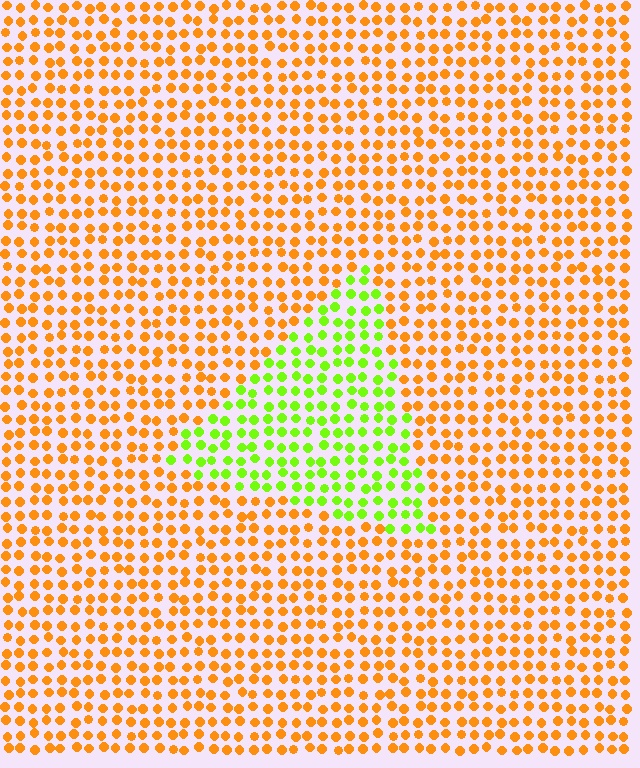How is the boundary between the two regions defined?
The boundary is defined purely by a slight shift in hue (about 63 degrees). Spacing, size, and orientation are identical on both sides.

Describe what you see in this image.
The image is filled with small orange elements in a uniform arrangement. A triangle-shaped region is visible where the elements are tinted to a slightly different hue, forming a subtle color boundary.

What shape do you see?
I see a triangle.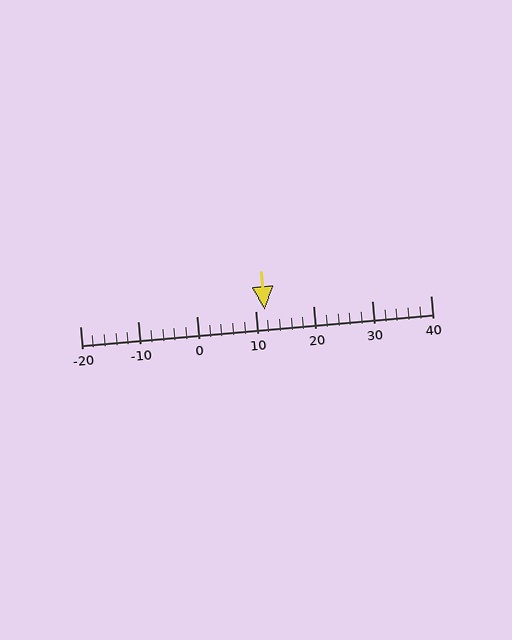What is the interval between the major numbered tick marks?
The major tick marks are spaced 10 units apart.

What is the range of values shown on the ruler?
The ruler shows values from -20 to 40.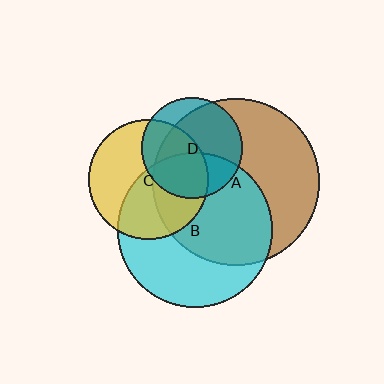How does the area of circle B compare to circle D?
Approximately 2.4 times.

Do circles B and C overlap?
Yes.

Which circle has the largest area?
Circle A (brown).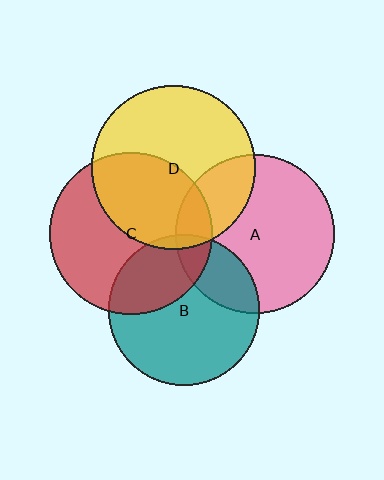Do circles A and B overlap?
Yes.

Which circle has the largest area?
Circle D (yellow).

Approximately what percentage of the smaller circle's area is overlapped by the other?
Approximately 25%.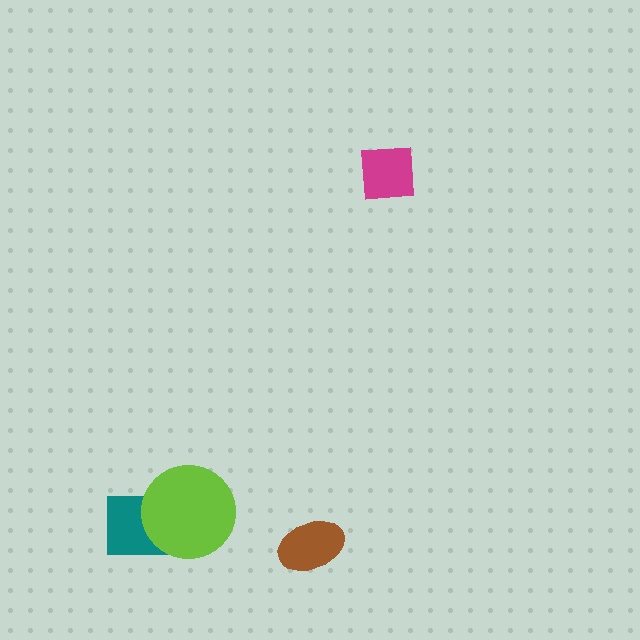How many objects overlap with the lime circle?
1 object overlaps with the lime circle.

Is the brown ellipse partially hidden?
No, no other shape covers it.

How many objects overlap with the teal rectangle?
1 object overlaps with the teal rectangle.